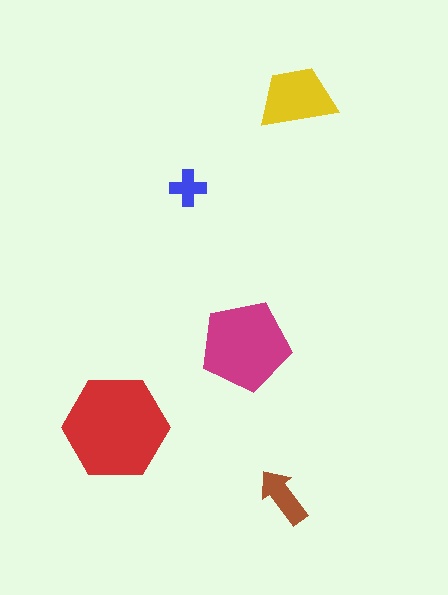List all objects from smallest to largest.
The blue cross, the brown arrow, the yellow trapezoid, the magenta pentagon, the red hexagon.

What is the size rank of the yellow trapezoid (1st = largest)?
3rd.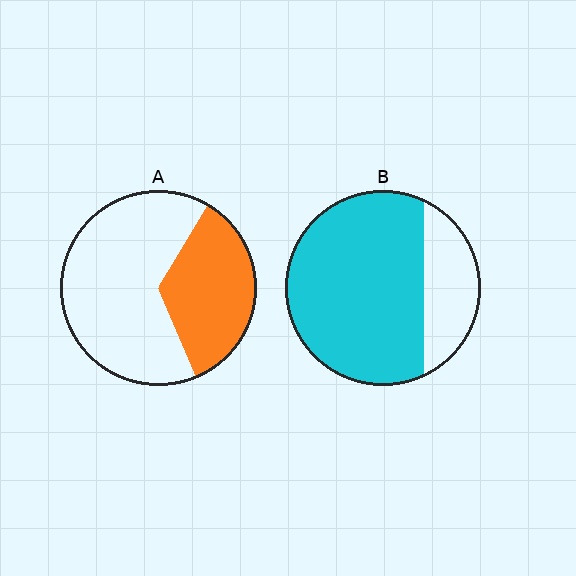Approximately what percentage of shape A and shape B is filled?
A is approximately 35% and B is approximately 75%.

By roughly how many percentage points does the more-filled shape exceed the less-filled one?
By roughly 40 percentage points (B over A).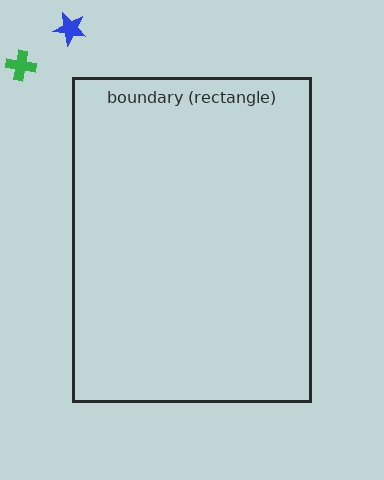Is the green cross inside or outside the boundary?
Outside.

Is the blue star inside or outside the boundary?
Outside.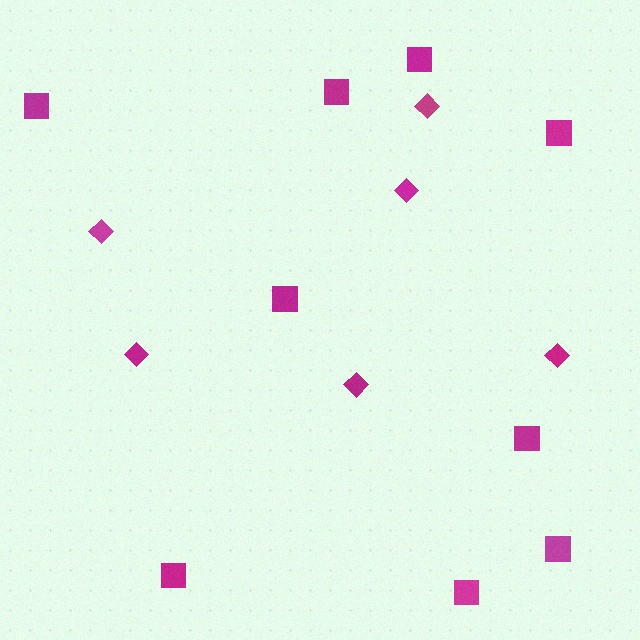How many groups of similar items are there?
There are 2 groups: one group of squares (9) and one group of diamonds (6).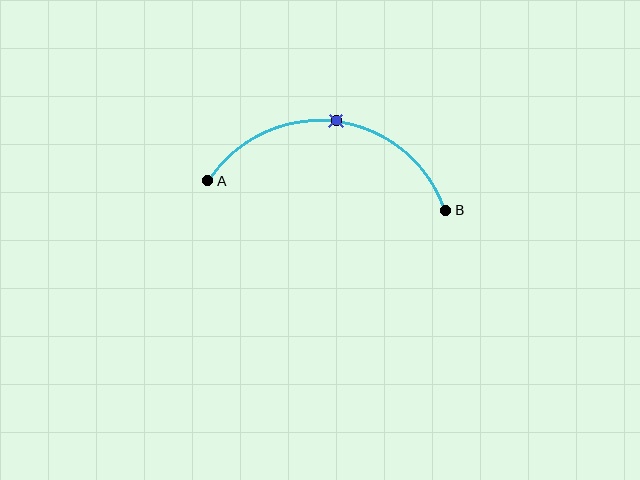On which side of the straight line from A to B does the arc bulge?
The arc bulges above the straight line connecting A and B.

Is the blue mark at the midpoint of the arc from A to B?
Yes. The blue mark lies on the arc at equal arc-length from both A and B — it is the arc midpoint.